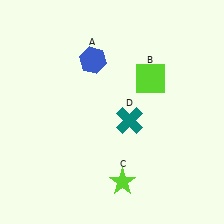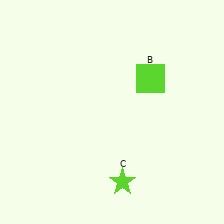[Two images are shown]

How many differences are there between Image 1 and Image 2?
There are 2 differences between the two images.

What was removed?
The blue hexagon (A), the teal cross (D) were removed in Image 2.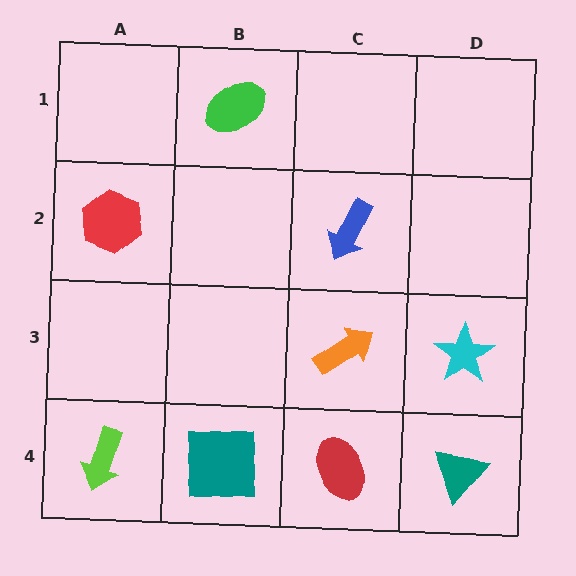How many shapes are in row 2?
2 shapes.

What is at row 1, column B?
A green ellipse.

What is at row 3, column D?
A cyan star.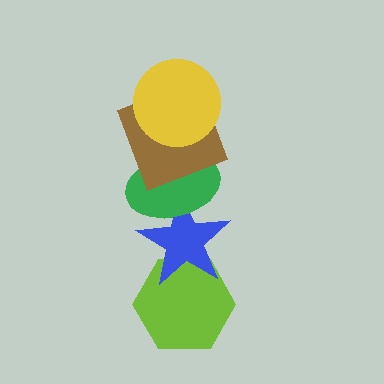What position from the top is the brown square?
The brown square is 2nd from the top.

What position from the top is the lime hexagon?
The lime hexagon is 5th from the top.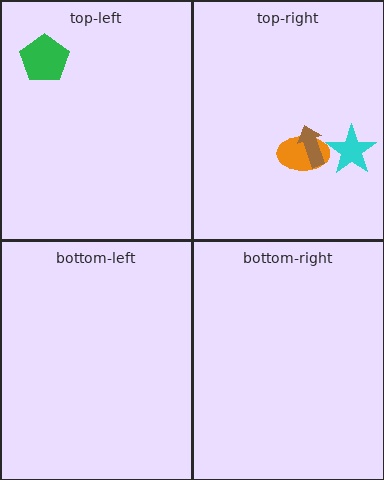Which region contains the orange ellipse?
The top-right region.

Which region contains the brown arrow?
The top-right region.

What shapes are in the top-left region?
The green pentagon.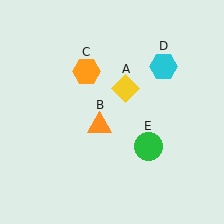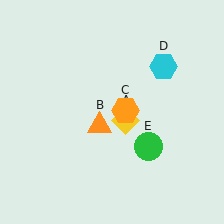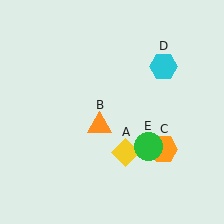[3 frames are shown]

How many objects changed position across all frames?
2 objects changed position: yellow diamond (object A), orange hexagon (object C).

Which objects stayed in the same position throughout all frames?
Orange triangle (object B) and cyan hexagon (object D) and green circle (object E) remained stationary.